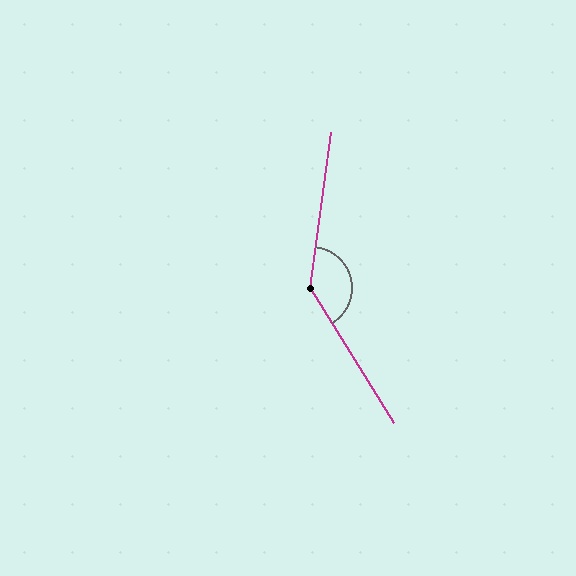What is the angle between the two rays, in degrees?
Approximately 141 degrees.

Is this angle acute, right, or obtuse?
It is obtuse.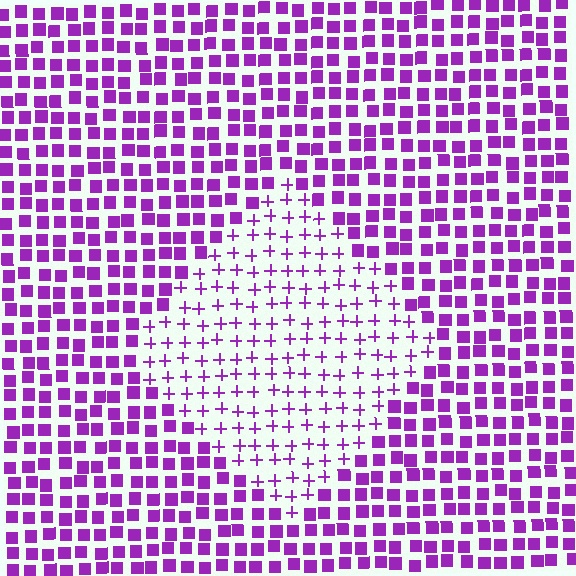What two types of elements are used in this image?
The image uses plus signs inside the diamond region and squares outside it.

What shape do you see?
I see a diamond.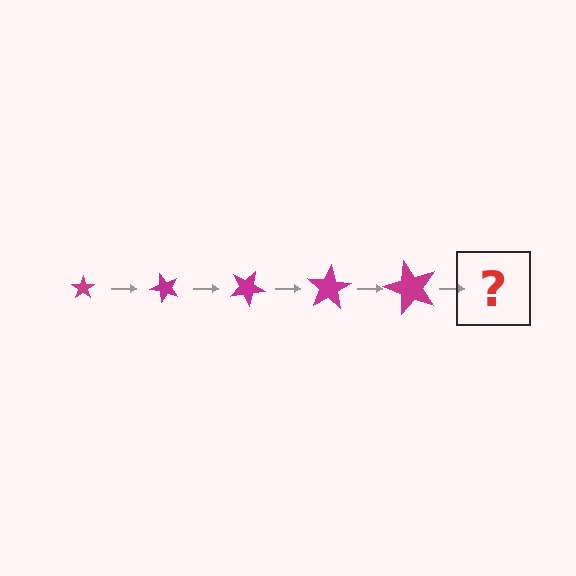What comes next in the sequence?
The next element should be a star, larger than the previous one and rotated 250 degrees from the start.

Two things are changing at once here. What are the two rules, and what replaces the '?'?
The two rules are that the star grows larger each step and it rotates 50 degrees each step. The '?' should be a star, larger than the previous one and rotated 250 degrees from the start.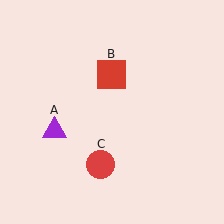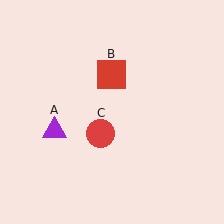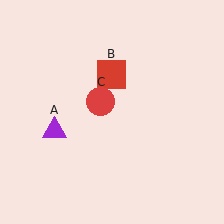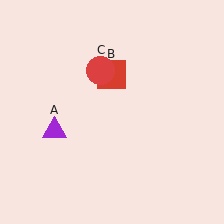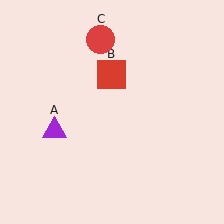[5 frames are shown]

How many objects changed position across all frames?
1 object changed position: red circle (object C).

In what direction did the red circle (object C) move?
The red circle (object C) moved up.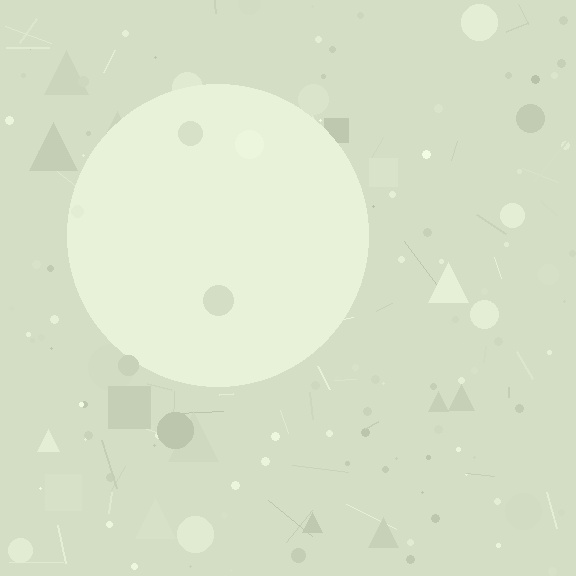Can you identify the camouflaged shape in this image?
The camouflaged shape is a circle.